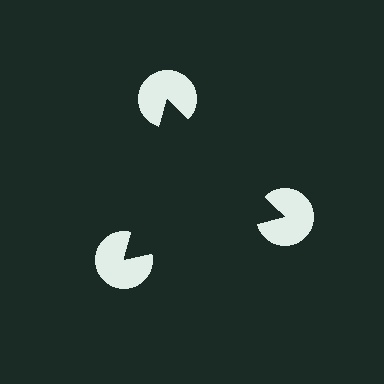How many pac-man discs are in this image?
There are 3 — one at each vertex of the illusory triangle.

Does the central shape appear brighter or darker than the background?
It typically appears slightly darker than the background, even though no actual brightness change is drawn.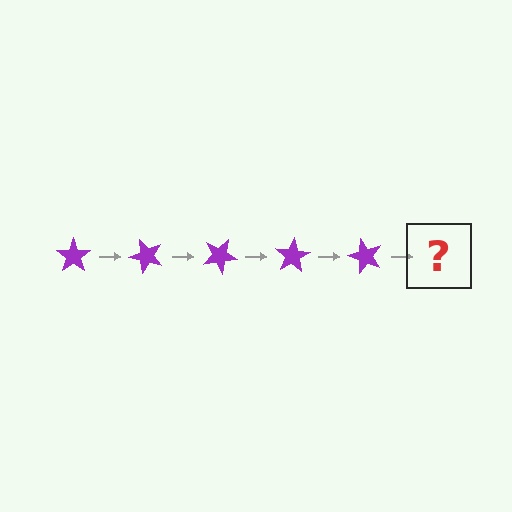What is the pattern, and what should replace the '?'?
The pattern is that the star rotates 50 degrees each step. The '?' should be a purple star rotated 250 degrees.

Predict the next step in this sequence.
The next step is a purple star rotated 250 degrees.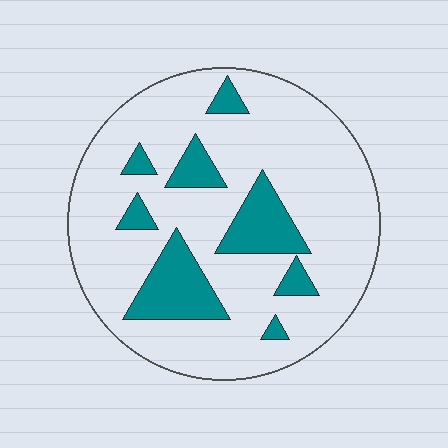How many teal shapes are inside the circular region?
8.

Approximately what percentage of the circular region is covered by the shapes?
Approximately 20%.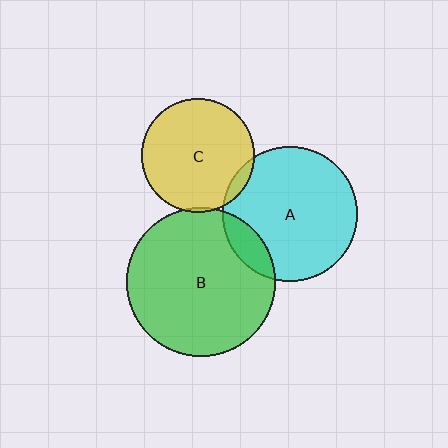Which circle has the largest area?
Circle B (green).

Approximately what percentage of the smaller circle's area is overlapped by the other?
Approximately 5%.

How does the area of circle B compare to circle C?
Approximately 1.7 times.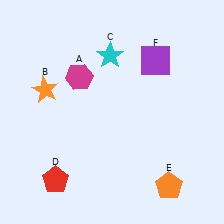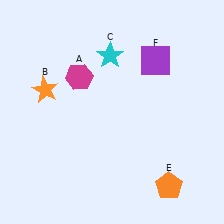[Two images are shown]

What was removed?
The red pentagon (D) was removed in Image 2.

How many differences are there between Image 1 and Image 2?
There is 1 difference between the two images.